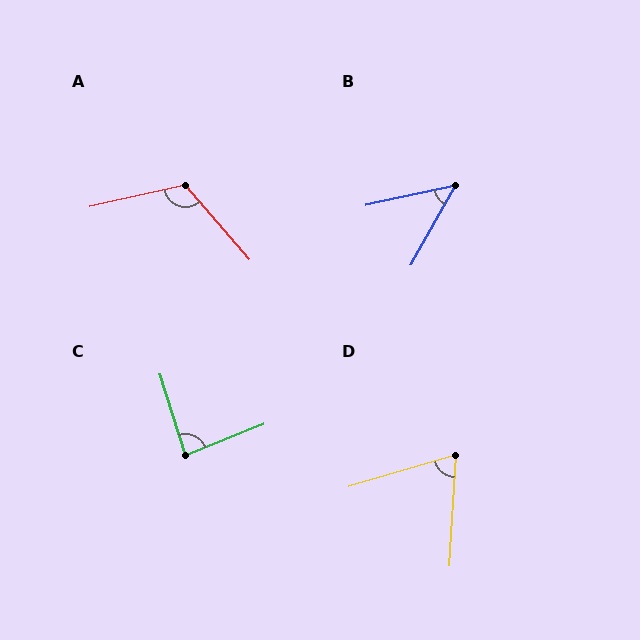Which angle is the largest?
A, at approximately 118 degrees.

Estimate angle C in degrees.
Approximately 85 degrees.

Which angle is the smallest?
B, at approximately 48 degrees.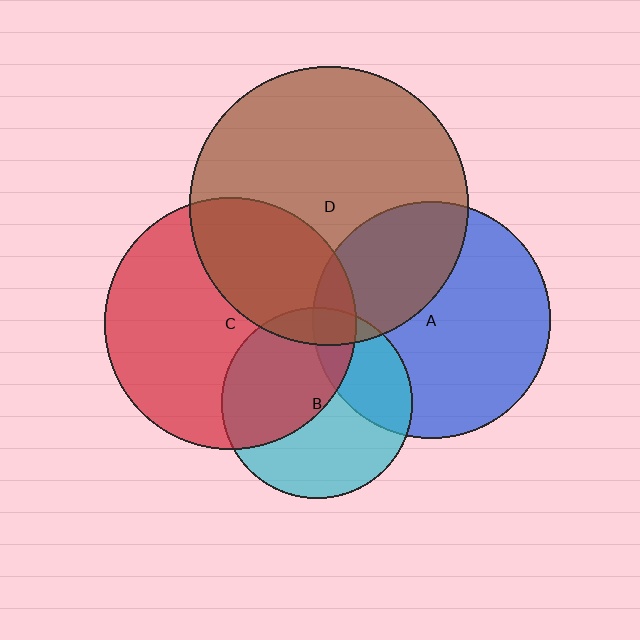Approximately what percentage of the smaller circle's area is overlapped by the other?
Approximately 45%.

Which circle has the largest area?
Circle D (brown).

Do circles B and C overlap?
Yes.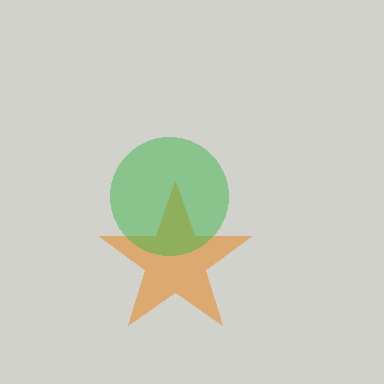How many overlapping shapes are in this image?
There are 2 overlapping shapes in the image.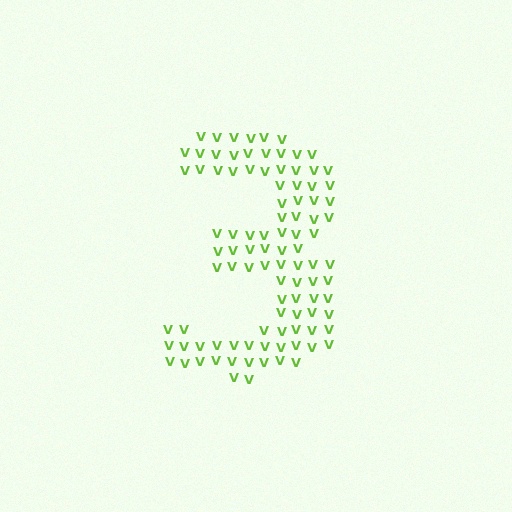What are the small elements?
The small elements are letter V's.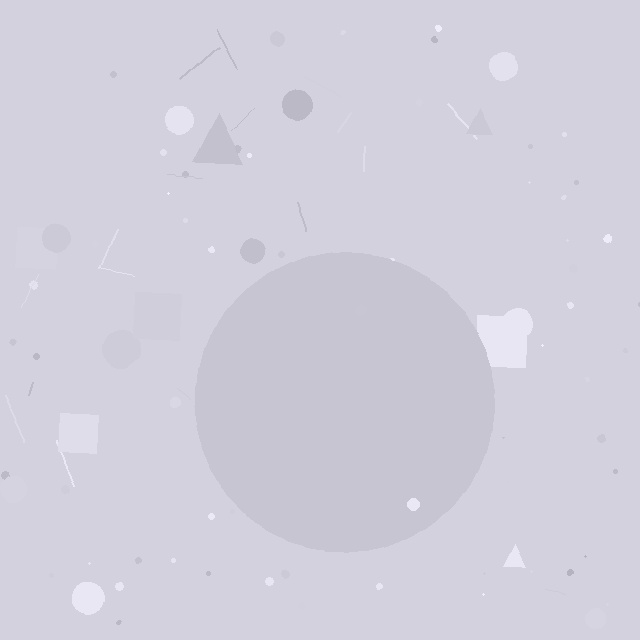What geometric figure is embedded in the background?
A circle is embedded in the background.